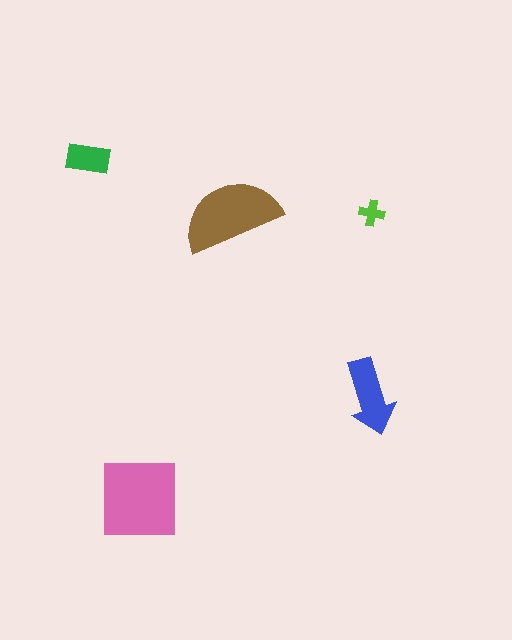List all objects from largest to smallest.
The pink square, the brown semicircle, the blue arrow, the green rectangle, the lime cross.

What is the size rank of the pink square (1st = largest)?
1st.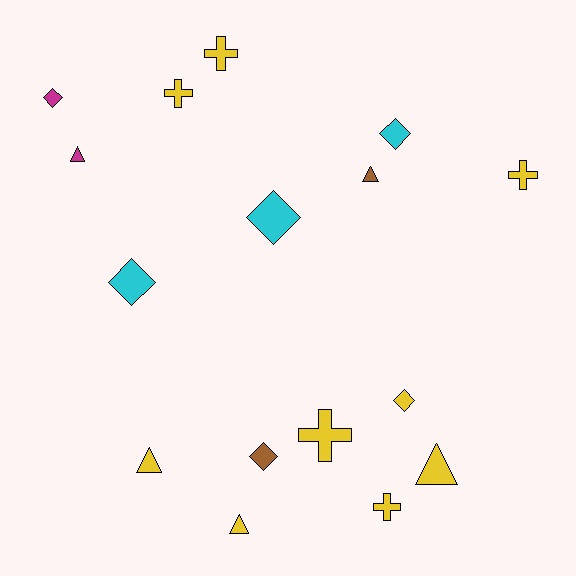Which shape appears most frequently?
Diamond, with 6 objects.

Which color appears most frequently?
Yellow, with 9 objects.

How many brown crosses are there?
There are no brown crosses.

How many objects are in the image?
There are 16 objects.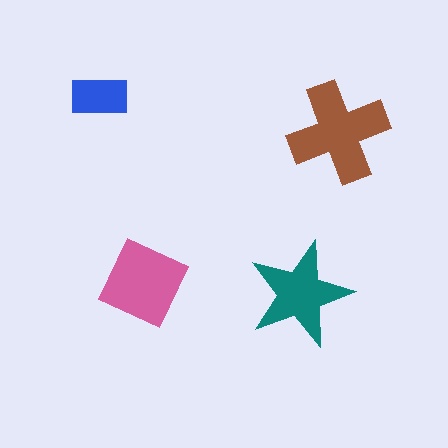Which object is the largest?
The brown cross.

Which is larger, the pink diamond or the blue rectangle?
The pink diamond.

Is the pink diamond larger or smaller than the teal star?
Larger.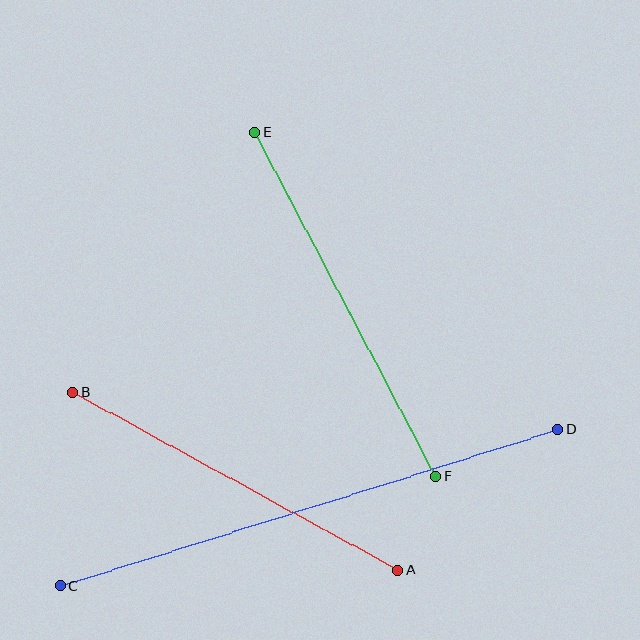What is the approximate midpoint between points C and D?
The midpoint is at approximately (309, 508) pixels.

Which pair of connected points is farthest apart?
Points C and D are farthest apart.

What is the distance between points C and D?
The distance is approximately 521 pixels.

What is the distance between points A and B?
The distance is approximately 370 pixels.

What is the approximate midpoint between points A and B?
The midpoint is at approximately (236, 481) pixels.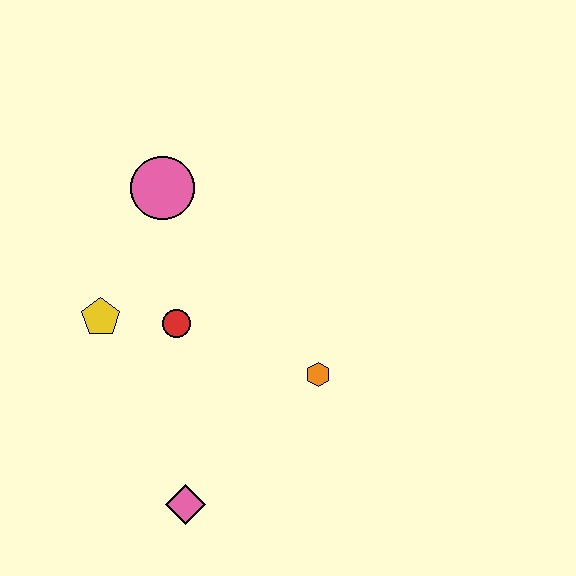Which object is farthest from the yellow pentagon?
The orange hexagon is farthest from the yellow pentagon.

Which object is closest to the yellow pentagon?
The red circle is closest to the yellow pentagon.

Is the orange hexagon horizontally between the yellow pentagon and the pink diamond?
No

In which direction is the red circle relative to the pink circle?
The red circle is below the pink circle.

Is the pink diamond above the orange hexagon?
No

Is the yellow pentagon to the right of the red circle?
No